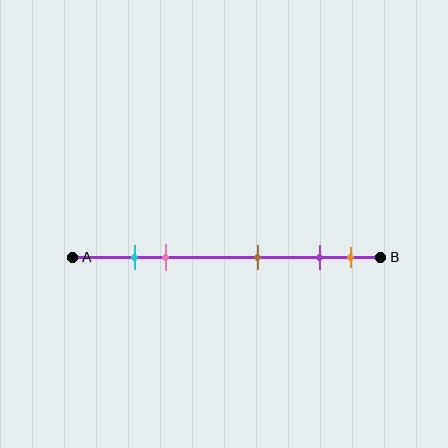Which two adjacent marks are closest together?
The cyan and pink marks are the closest adjacent pair.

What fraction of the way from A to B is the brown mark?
The brown mark is approximately 60% (0.6) of the way from A to B.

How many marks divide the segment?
There are 5 marks dividing the segment.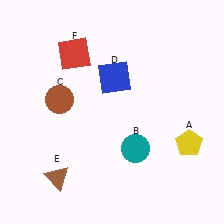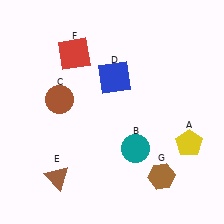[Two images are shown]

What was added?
A brown hexagon (G) was added in Image 2.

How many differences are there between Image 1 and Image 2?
There is 1 difference between the two images.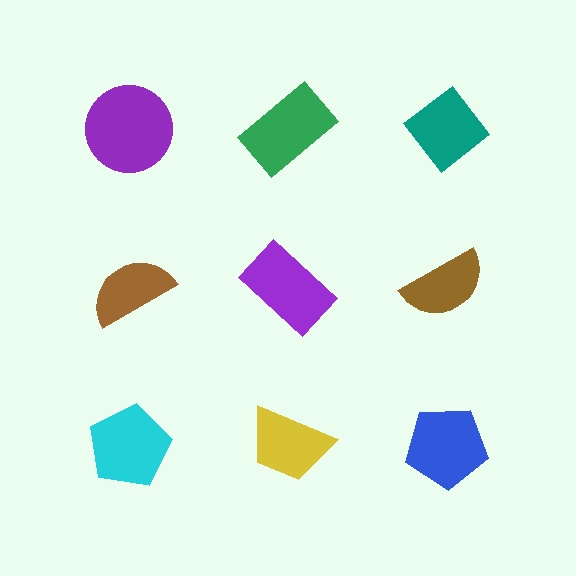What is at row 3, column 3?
A blue pentagon.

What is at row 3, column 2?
A yellow trapezoid.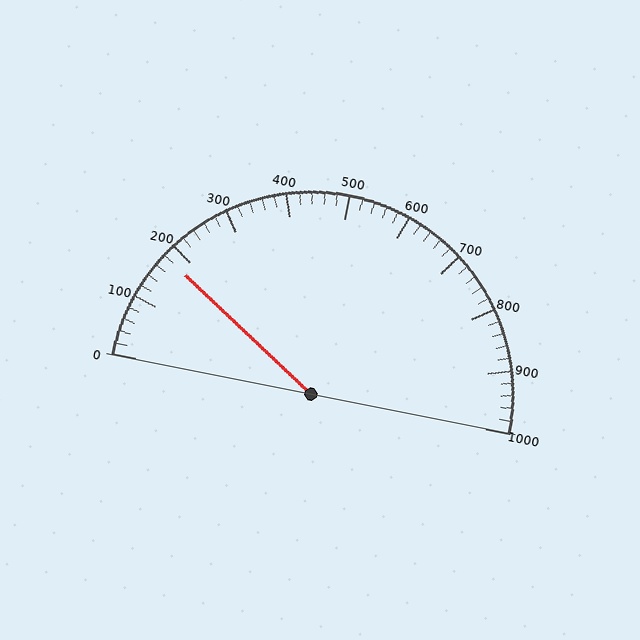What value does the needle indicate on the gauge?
The needle indicates approximately 180.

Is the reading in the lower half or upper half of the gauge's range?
The reading is in the lower half of the range (0 to 1000).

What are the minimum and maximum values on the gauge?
The gauge ranges from 0 to 1000.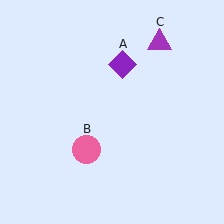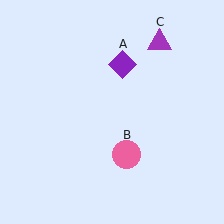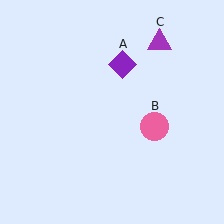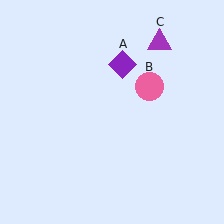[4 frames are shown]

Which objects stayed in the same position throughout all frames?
Purple diamond (object A) and purple triangle (object C) remained stationary.